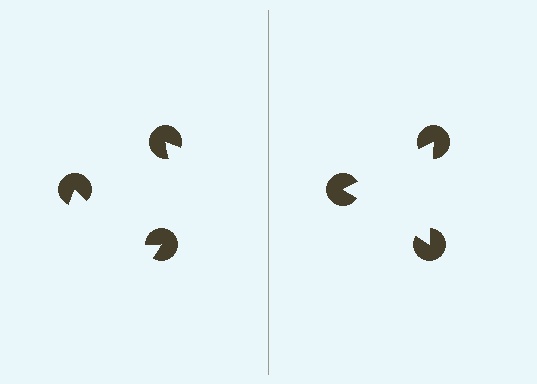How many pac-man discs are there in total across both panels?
6 — 3 on each side.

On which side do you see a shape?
An illusory triangle appears on the right side. On the left side the wedge cuts are rotated, so no coherent shape forms.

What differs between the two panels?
The pac-man discs are positioned identically on both sides; only the wedge orientations differ. On the right they align to a triangle; on the left they are misaligned.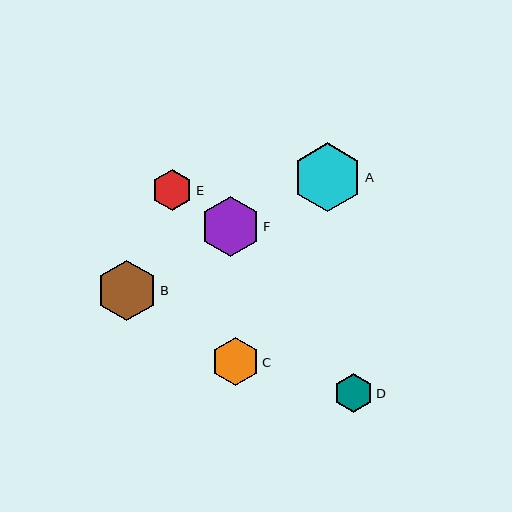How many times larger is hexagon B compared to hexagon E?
Hexagon B is approximately 1.5 times the size of hexagon E.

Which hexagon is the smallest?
Hexagon D is the smallest with a size of approximately 39 pixels.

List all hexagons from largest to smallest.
From largest to smallest: A, B, F, C, E, D.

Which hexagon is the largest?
Hexagon A is the largest with a size of approximately 69 pixels.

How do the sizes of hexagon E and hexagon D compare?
Hexagon E and hexagon D are approximately the same size.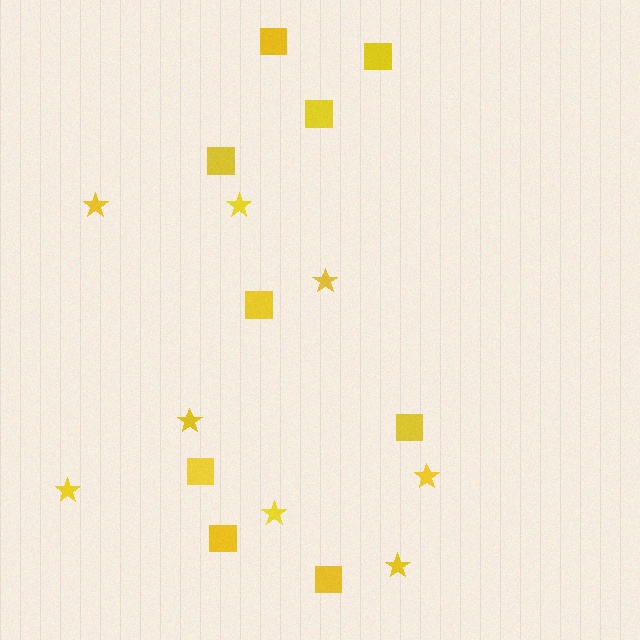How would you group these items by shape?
There are 2 groups: one group of squares (9) and one group of stars (8).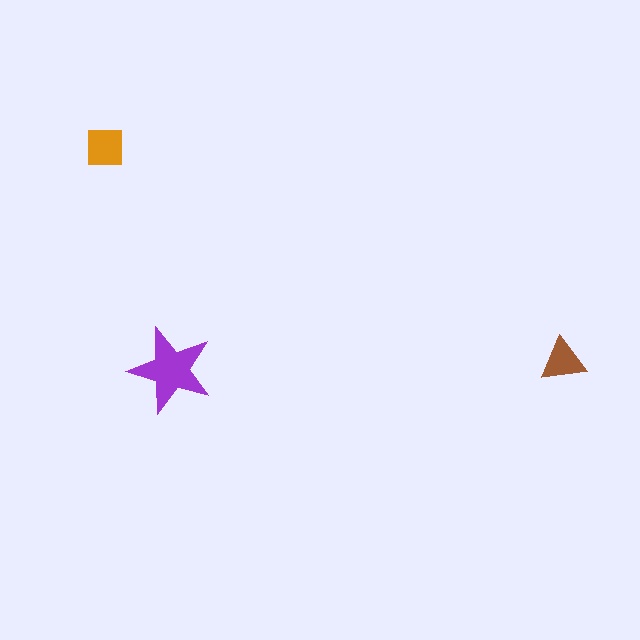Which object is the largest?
The purple star.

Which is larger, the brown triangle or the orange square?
The orange square.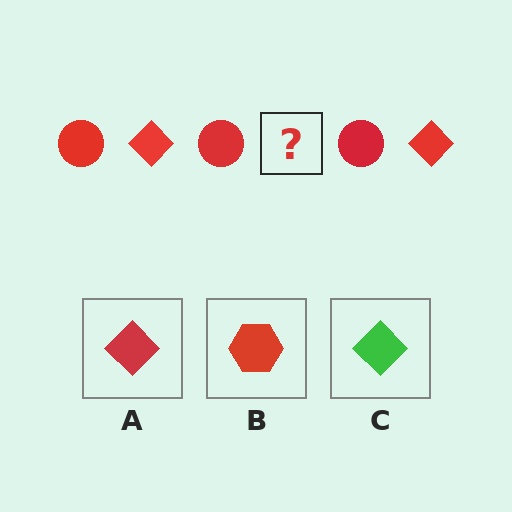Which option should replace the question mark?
Option A.